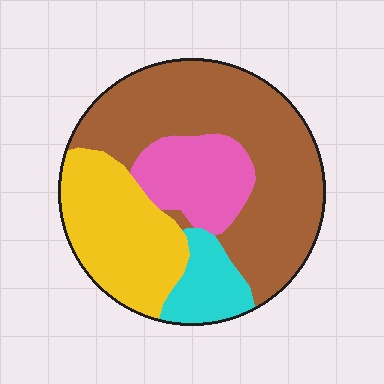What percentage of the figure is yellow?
Yellow takes up about one quarter (1/4) of the figure.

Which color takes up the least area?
Cyan, at roughly 10%.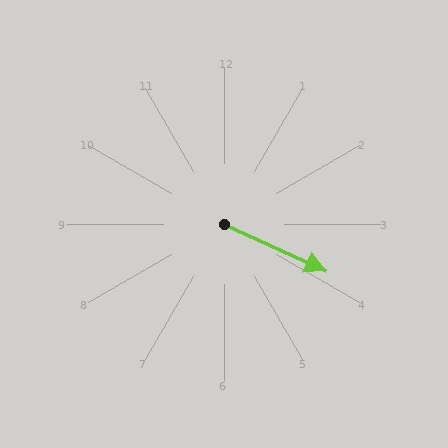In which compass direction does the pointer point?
Southeast.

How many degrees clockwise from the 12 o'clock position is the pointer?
Approximately 115 degrees.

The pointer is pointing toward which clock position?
Roughly 4 o'clock.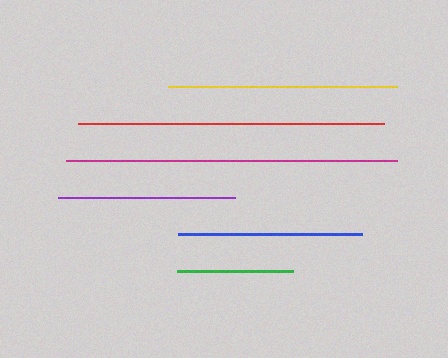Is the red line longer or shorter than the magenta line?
The magenta line is longer than the red line.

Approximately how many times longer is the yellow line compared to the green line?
The yellow line is approximately 2.0 times the length of the green line.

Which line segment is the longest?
The magenta line is the longest at approximately 332 pixels.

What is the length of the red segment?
The red segment is approximately 306 pixels long.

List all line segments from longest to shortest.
From longest to shortest: magenta, red, yellow, blue, purple, green.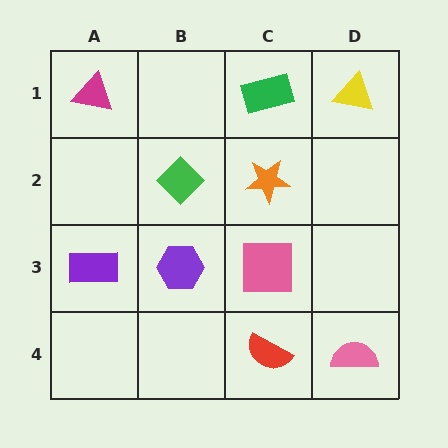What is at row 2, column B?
A green diamond.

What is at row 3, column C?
A pink square.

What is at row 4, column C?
A red semicircle.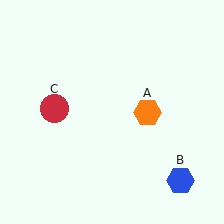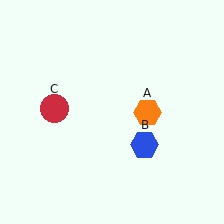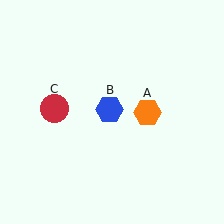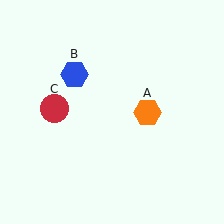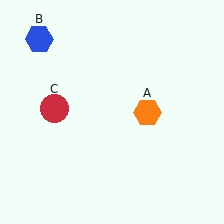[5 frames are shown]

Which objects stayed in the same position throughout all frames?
Orange hexagon (object A) and red circle (object C) remained stationary.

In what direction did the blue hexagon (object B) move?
The blue hexagon (object B) moved up and to the left.